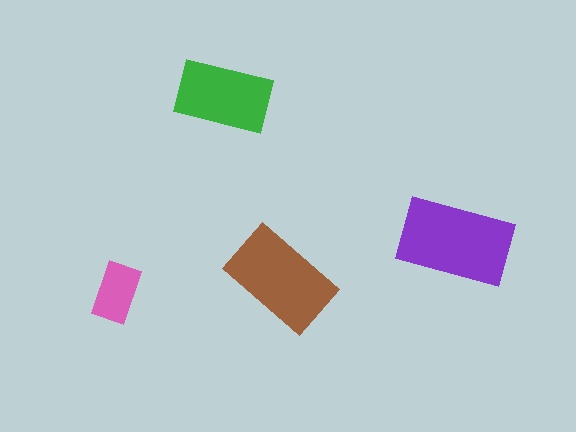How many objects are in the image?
There are 4 objects in the image.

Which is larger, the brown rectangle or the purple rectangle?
The purple one.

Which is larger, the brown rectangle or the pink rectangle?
The brown one.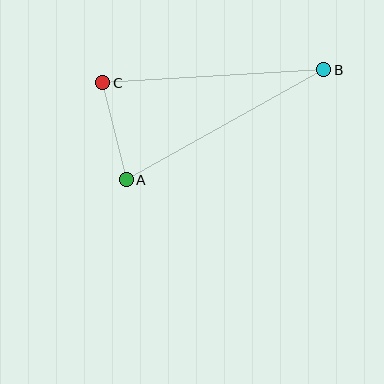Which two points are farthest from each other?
Points A and B are farthest from each other.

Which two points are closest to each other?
Points A and C are closest to each other.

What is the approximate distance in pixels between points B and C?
The distance between B and C is approximately 221 pixels.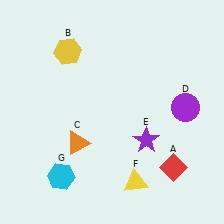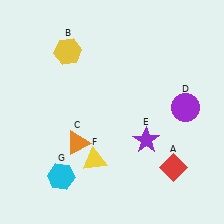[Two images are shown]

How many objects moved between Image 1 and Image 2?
1 object moved between the two images.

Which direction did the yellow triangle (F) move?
The yellow triangle (F) moved left.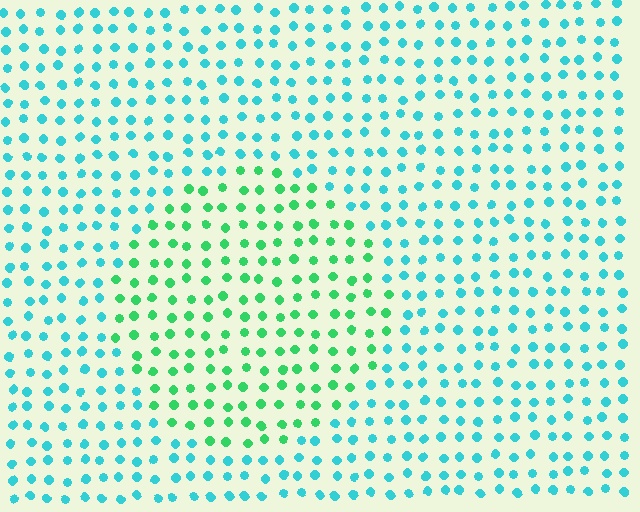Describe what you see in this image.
The image is filled with small cyan elements in a uniform arrangement. A circle-shaped region is visible where the elements are tinted to a slightly different hue, forming a subtle color boundary.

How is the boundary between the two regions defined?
The boundary is defined purely by a slight shift in hue (about 44 degrees). Spacing, size, and orientation are identical on both sides.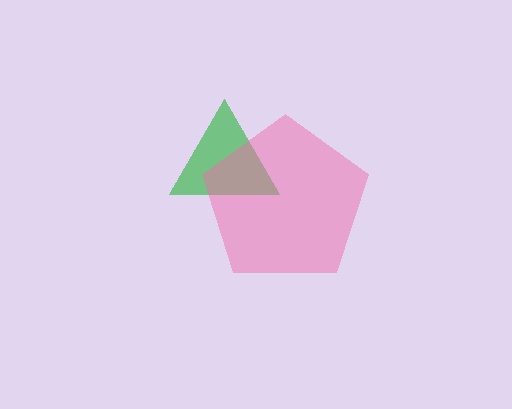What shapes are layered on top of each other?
The layered shapes are: a green triangle, a pink pentagon.